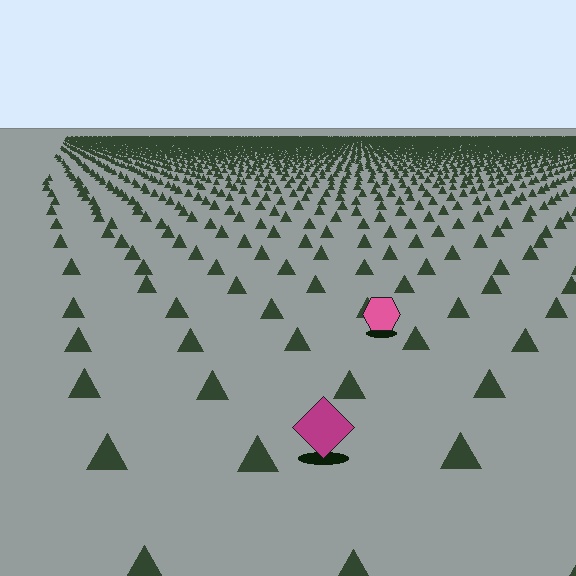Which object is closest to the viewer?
The magenta diamond is closest. The texture marks near it are larger and more spread out.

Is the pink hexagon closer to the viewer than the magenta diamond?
No. The magenta diamond is closer — you can tell from the texture gradient: the ground texture is coarser near it.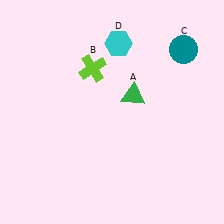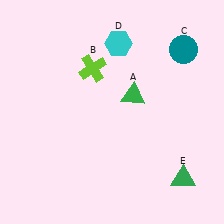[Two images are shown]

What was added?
A green triangle (E) was added in Image 2.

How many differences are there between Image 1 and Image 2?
There is 1 difference between the two images.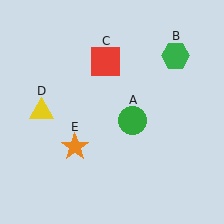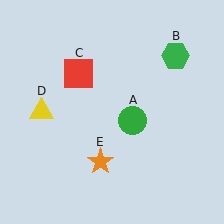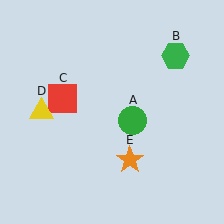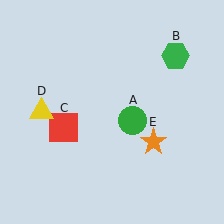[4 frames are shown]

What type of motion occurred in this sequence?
The red square (object C), orange star (object E) rotated counterclockwise around the center of the scene.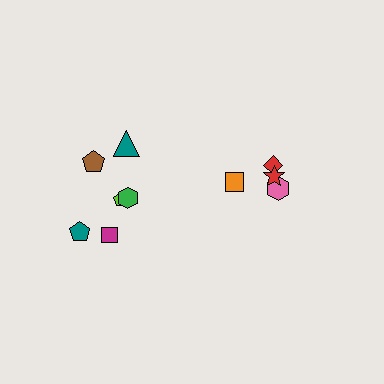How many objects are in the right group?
There are 4 objects.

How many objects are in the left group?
There are 6 objects.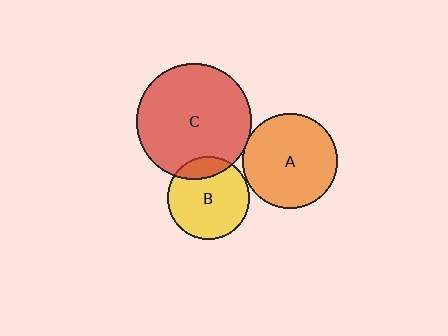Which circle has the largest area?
Circle C (red).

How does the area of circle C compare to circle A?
Approximately 1.5 times.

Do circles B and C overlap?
Yes.